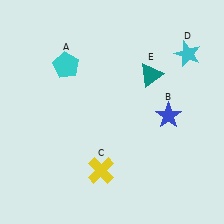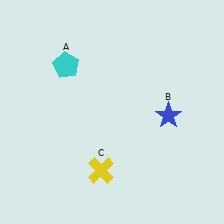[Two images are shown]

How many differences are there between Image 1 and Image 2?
There are 2 differences between the two images.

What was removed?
The cyan star (D), the teal triangle (E) were removed in Image 2.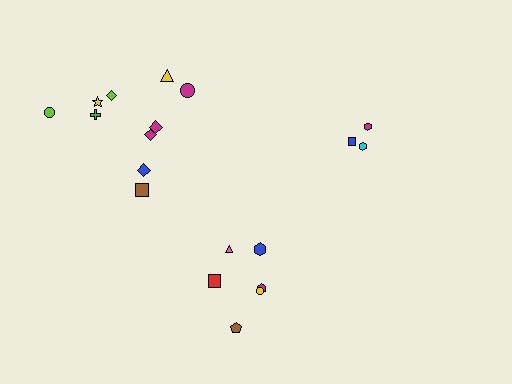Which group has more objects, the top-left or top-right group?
The top-left group.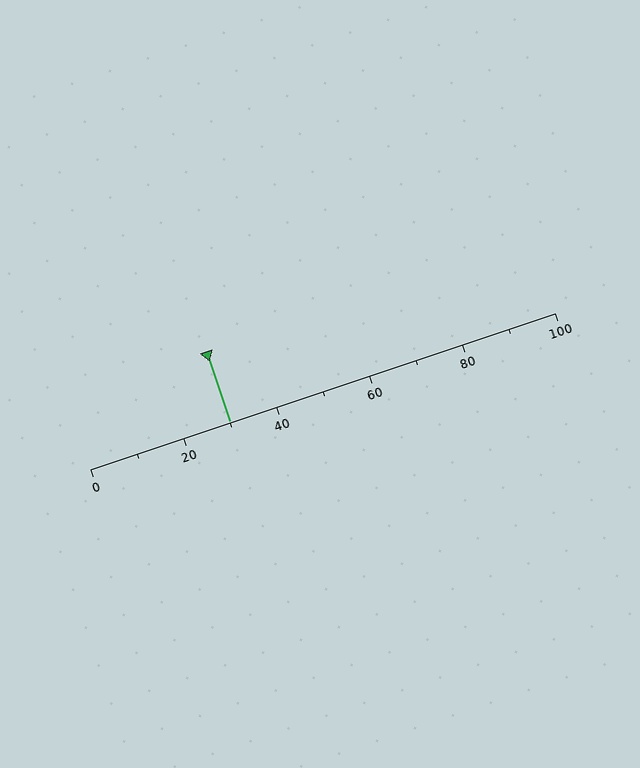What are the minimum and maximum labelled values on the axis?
The axis runs from 0 to 100.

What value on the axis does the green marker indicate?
The marker indicates approximately 30.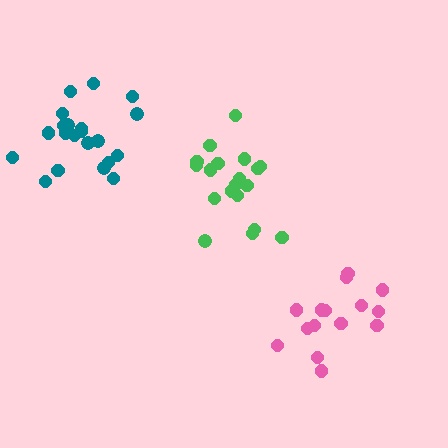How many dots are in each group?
Group 1: 15 dots, Group 2: 19 dots, Group 3: 21 dots (55 total).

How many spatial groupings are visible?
There are 3 spatial groupings.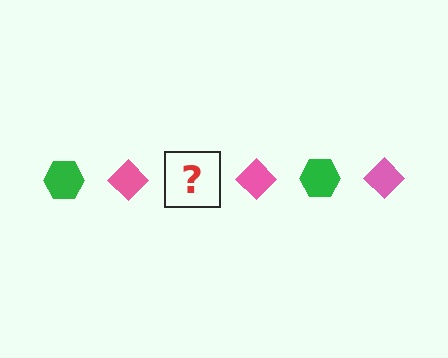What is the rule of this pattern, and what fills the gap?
The rule is that the pattern alternates between green hexagon and pink diamond. The gap should be filled with a green hexagon.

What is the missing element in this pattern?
The missing element is a green hexagon.